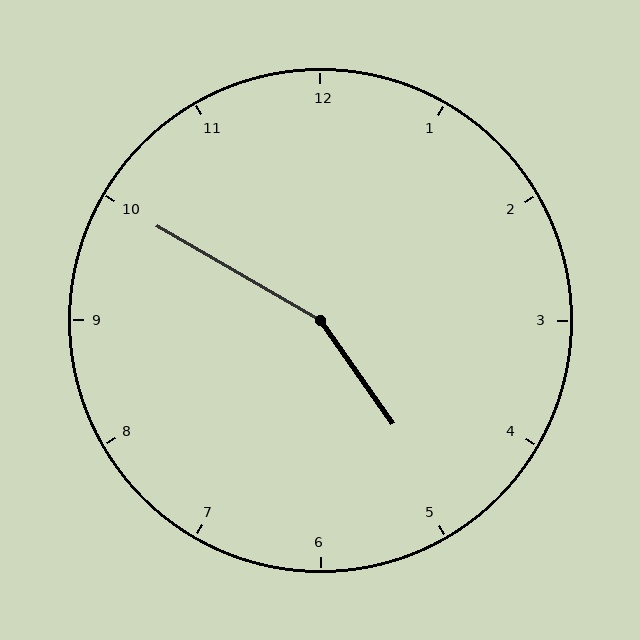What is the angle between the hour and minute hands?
Approximately 155 degrees.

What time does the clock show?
4:50.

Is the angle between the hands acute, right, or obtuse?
It is obtuse.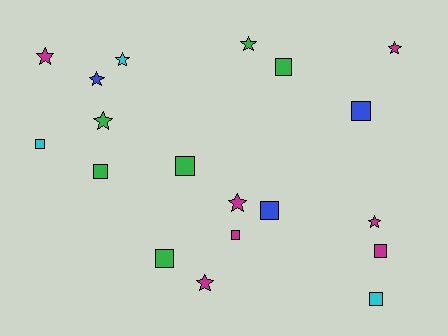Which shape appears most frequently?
Square, with 10 objects.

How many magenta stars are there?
There are 5 magenta stars.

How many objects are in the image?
There are 19 objects.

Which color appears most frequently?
Magenta, with 7 objects.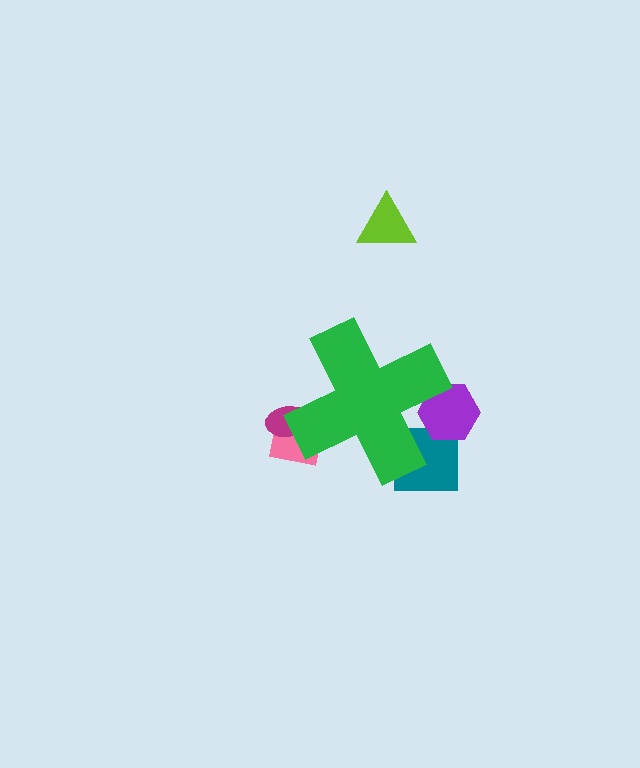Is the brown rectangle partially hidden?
Yes, the brown rectangle is partially hidden behind the green cross.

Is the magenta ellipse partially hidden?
Yes, the magenta ellipse is partially hidden behind the green cross.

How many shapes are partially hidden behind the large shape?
5 shapes are partially hidden.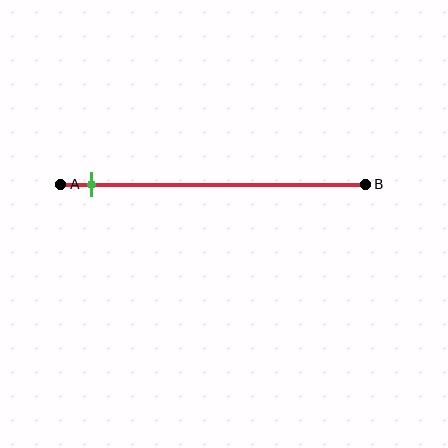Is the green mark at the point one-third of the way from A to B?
No, the mark is at about 10% from A, not at the 33% one-third point.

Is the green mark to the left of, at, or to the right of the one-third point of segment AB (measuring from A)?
The green mark is to the left of the one-third point of segment AB.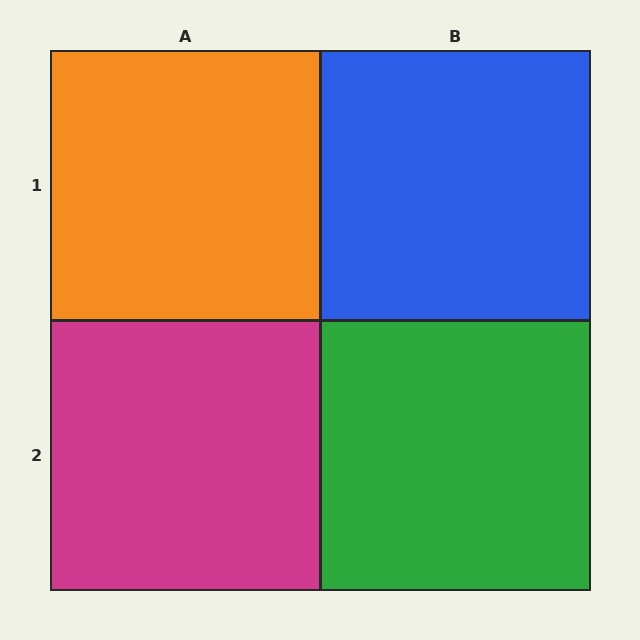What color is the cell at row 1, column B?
Blue.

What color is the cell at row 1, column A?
Orange.